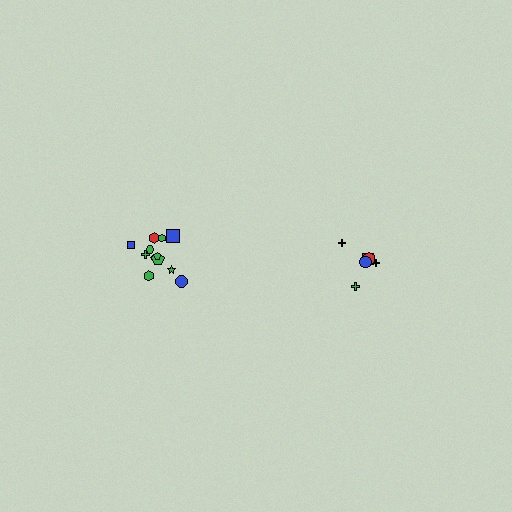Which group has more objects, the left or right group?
The left group.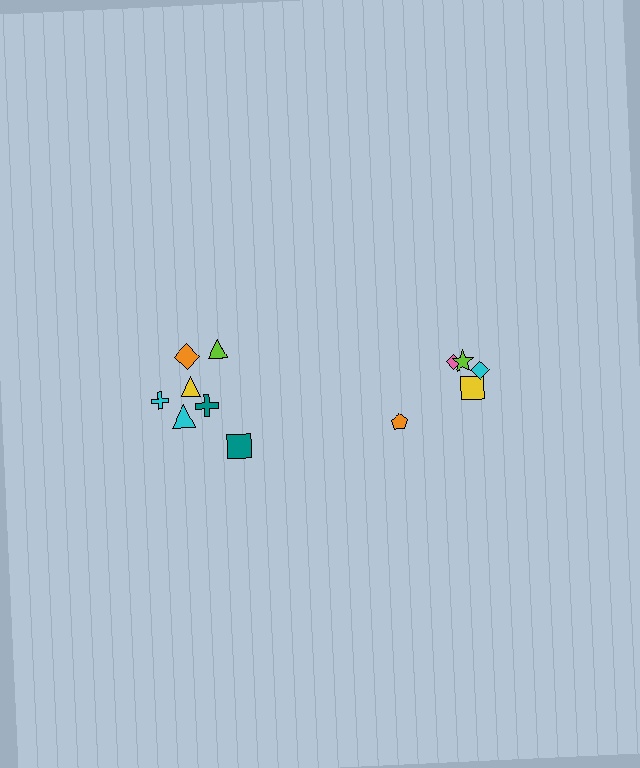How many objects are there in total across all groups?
There are 12 objects.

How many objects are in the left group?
There are 7 objects.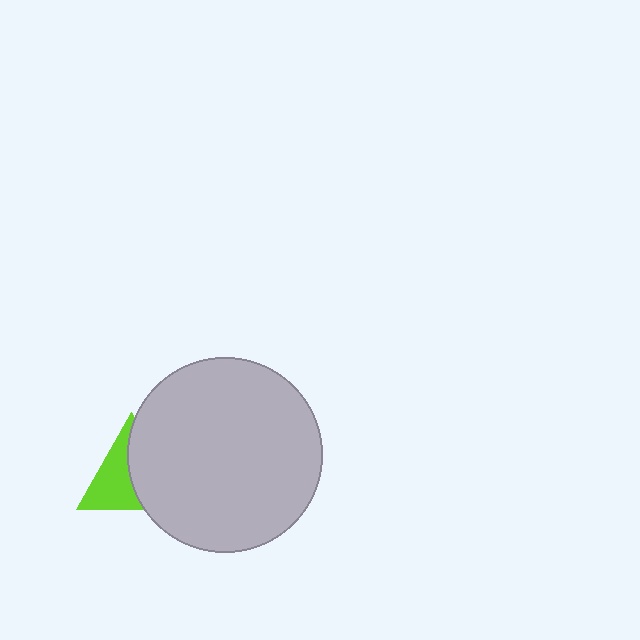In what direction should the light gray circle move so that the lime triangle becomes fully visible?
The light gray circle should move right. That is the shortest direction to clear the overlap and leave the lime triangle fully visible.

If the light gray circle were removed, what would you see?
You would see the complete lime triangle.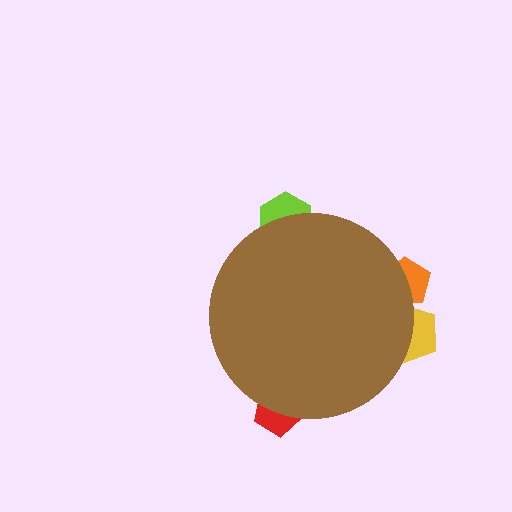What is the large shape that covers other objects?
A brown circle.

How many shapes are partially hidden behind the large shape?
4 shapes are partially hidden.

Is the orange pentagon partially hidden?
Yes, the orange pentagon is partially hidden behind the brown circle.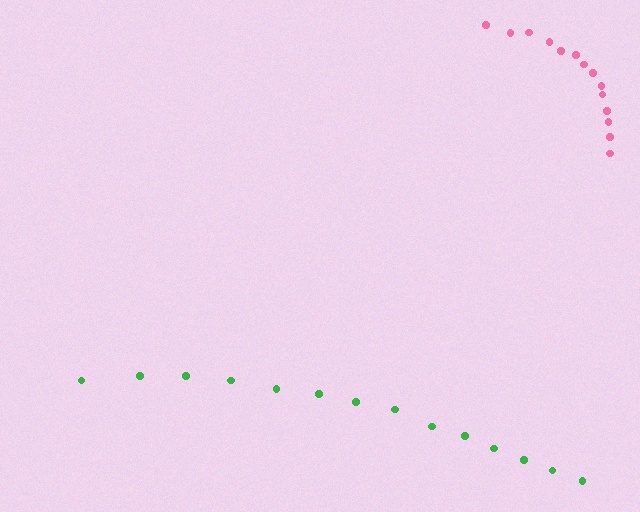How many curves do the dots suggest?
There are 2 distinct paths.